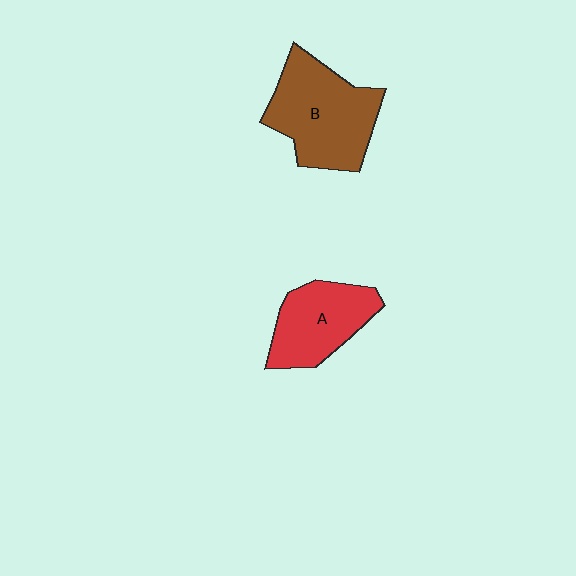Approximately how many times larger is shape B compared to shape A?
Approximately 1.4 times.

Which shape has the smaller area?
Shape A (red).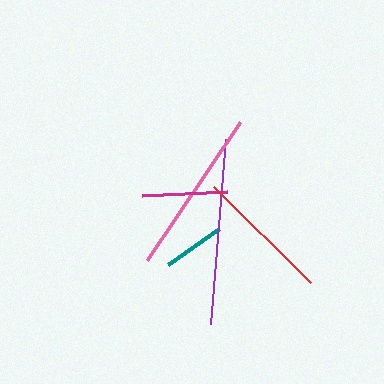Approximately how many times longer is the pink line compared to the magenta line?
The pink line is approximately 2.0 times the length of the magenta line.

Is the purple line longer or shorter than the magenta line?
The purple line is longer than the magenta line.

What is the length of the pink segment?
The pink segment is approximately 166 pixels long.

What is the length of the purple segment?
The purple segment is approximately 186 pixels long.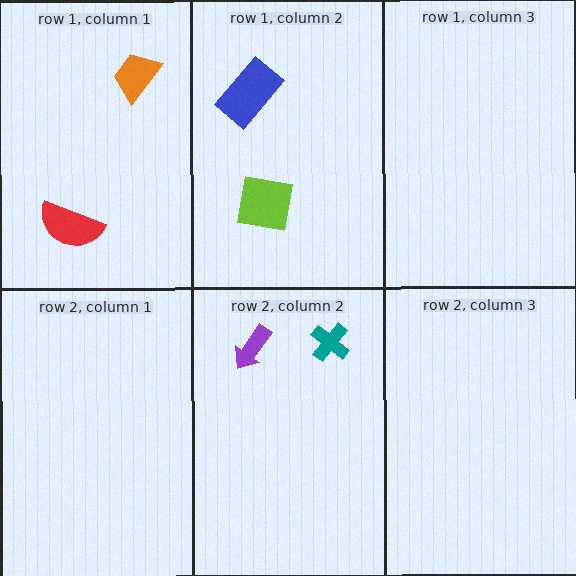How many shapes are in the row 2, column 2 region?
2.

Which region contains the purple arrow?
The row 2, column 2 region.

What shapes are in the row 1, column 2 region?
The lime square, the blue rectangle.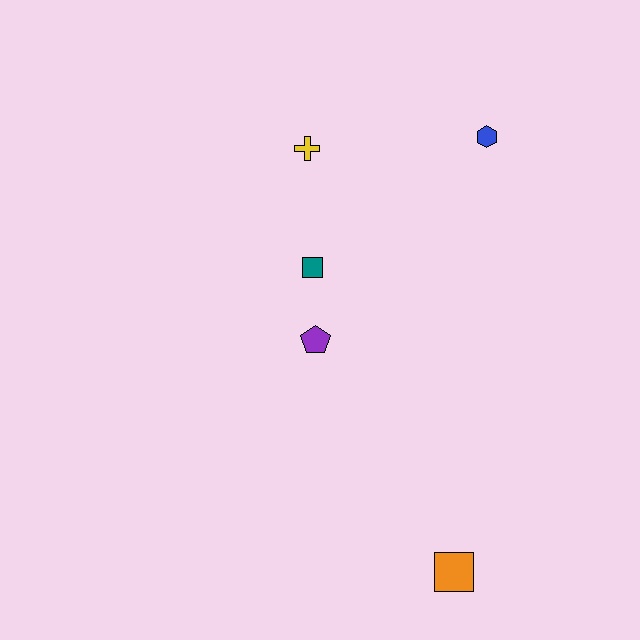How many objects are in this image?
There are 5 objects.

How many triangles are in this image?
There are no triangles.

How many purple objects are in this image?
There is 1 purple object.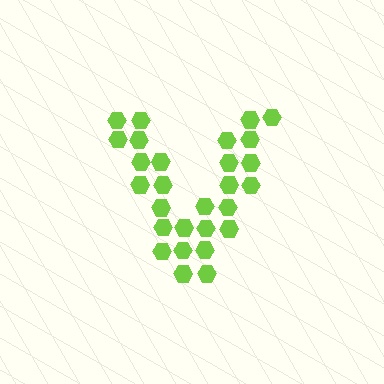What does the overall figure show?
The overall figure shows the letter V.